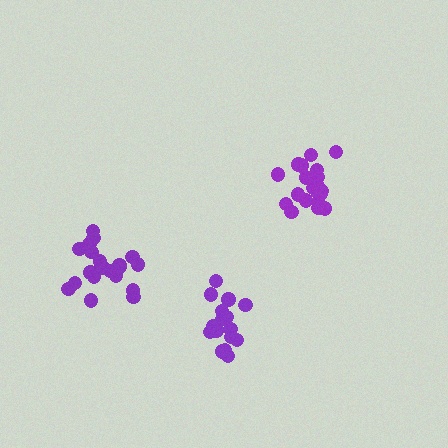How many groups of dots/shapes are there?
There are 3 groups.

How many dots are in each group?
Group 1: 20 dots, Group 2: 20 dots, Group 3: 16 dots (56 total).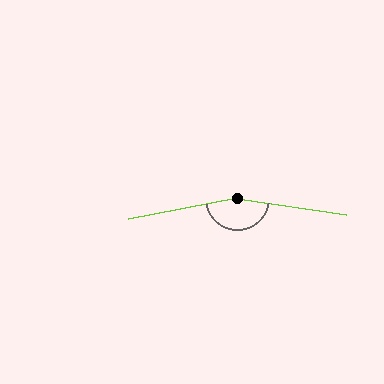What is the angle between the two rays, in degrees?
Approximately 161 degrees.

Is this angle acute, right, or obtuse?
It is obtuse.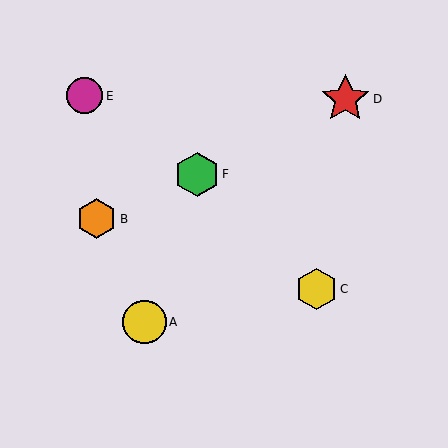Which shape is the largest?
The red star (labeled D) is the largest.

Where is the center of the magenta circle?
The center of the magenta circle is at (85, 96).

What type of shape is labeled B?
Shape B is an orange hexagon.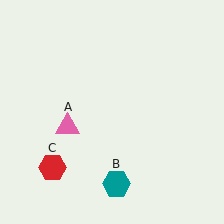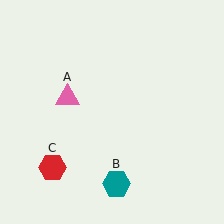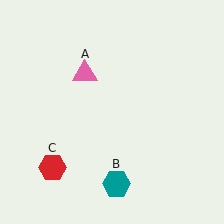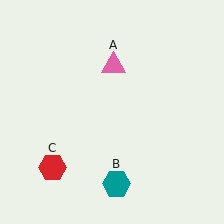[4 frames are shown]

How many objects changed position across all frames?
1 object changed position: pink triangle (object A).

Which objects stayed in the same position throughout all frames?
Teal hexagon (object B) and red hexagon (object C) remained stationary.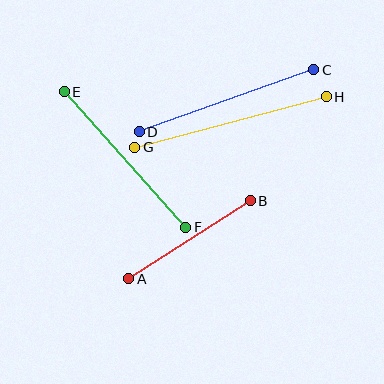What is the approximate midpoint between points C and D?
The midpoint is at approximately (227, 101) pixels.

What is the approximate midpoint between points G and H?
The midpoint is at approximately (231, 122) pixels.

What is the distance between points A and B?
The distance is approximately 144 pixels.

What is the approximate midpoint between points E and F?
The midpoint is at approximately (125, 160) pixels.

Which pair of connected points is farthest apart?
Points G and H are farthest apart.